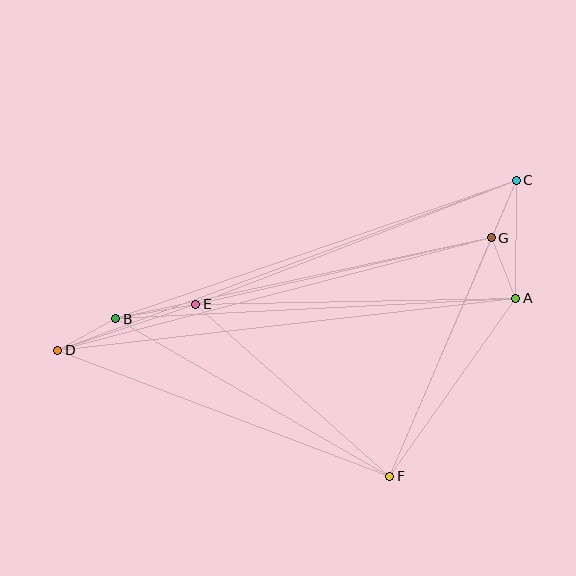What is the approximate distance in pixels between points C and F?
The distance between C and F is approximately 322 pixels.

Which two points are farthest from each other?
Points C and D are farthest from each other.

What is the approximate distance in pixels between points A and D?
The distance between A and D is approximately 461 pixels.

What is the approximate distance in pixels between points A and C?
The distance between A and C is approximately 118 pixels.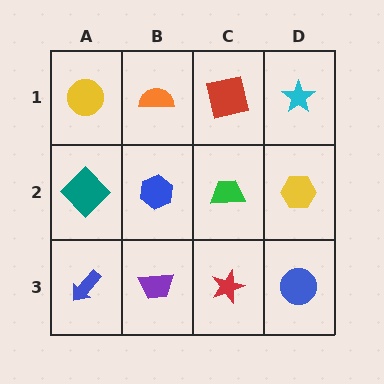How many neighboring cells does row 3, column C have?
3.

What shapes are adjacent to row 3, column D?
A yellow hexagon (row 2, column D), a red star (row 3, column C).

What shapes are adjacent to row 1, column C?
A green trapezoid (row 2, column C), an orange semicircle (row 1, column B), a cyan star (row 1, column D).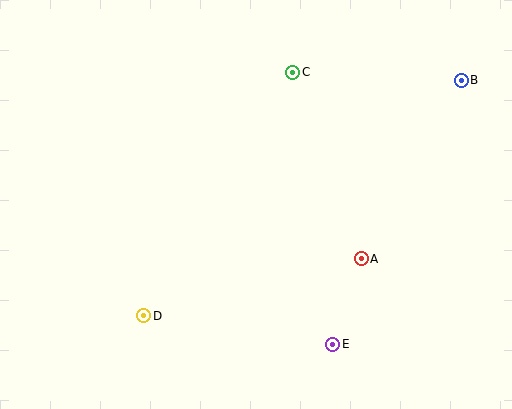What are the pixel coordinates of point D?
Point D is at (144, 316).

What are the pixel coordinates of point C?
Point C is at (293, 72).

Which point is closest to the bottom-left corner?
Point D is closest to the bottom-left corner.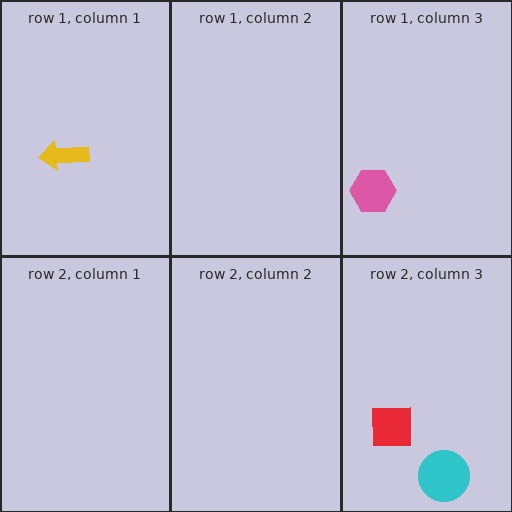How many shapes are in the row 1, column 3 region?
1.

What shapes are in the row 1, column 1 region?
The yellow arrow.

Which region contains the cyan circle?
The row 2, column 3 region.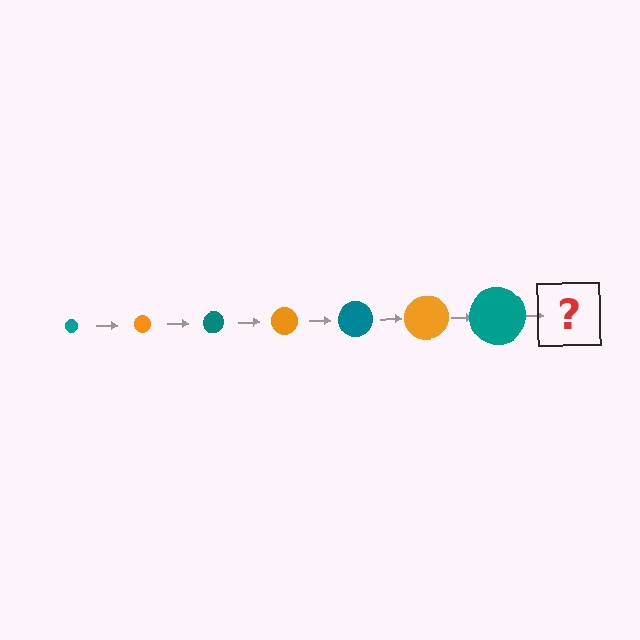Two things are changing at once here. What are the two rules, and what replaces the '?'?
The two rules are that the circle grows larger each step and the color cycles through teal and orange. The '?' should be an orange circle, larger than the previous one.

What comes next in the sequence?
The next element should be an orange circle, larger than the previous one.